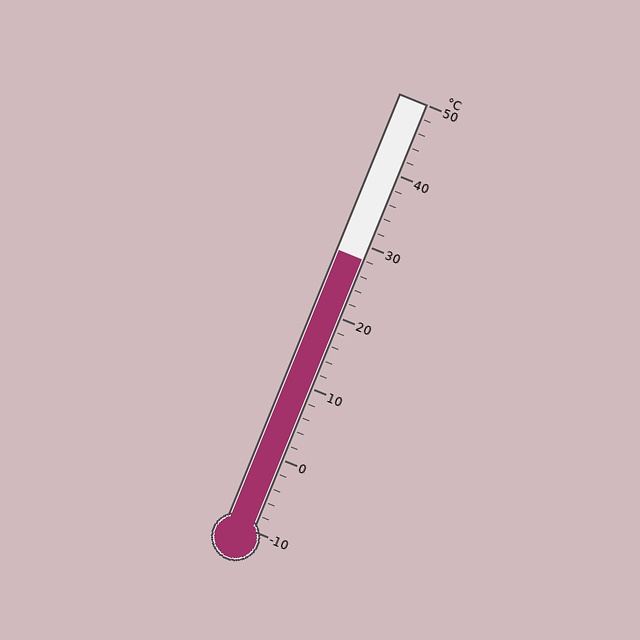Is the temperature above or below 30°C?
The temperature is below 30°C.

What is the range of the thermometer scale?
The thermometer scale ranges from -10°C to 50°C.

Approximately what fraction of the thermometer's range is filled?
The thermometer is filled to approximately 65% of its range.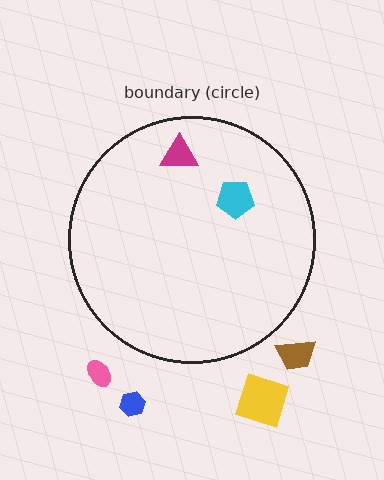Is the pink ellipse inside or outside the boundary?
Outside.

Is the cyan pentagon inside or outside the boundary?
Inside.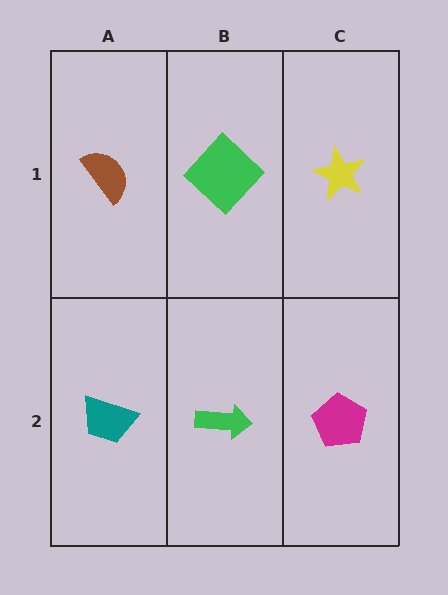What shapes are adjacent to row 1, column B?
A green arrow (row 2, column B), a brown semicircle (row 1, column A), a yellow star (row 1, column C).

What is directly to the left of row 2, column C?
A green arrow.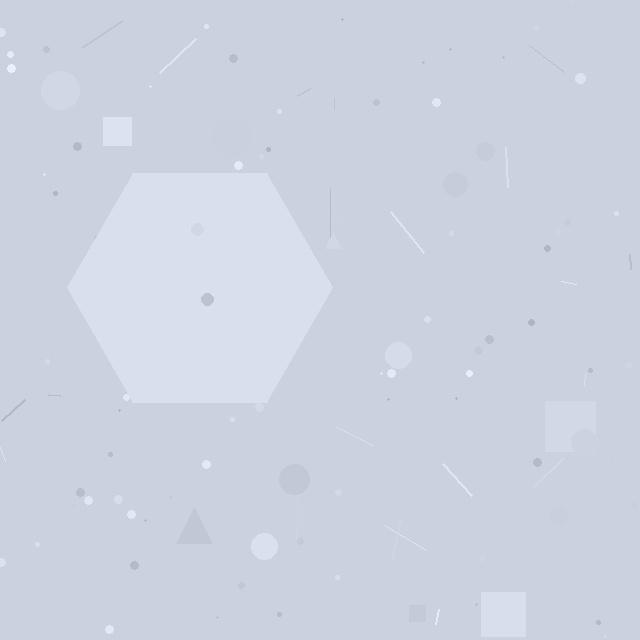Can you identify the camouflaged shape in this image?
The camouflaged shape is a hexagon.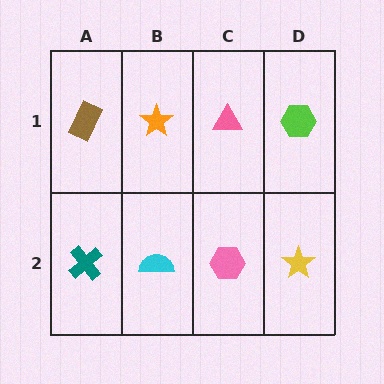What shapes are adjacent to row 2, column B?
An orange star (row 1, column B), a teal cross (row 2, column A), a pink hexagon (row 2, column C).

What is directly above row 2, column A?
A brown rectangle.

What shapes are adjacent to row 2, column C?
A pink triangle (row 1, column C), a cyan semicircle (row 2, column B), a yellow star (row 2, column D).